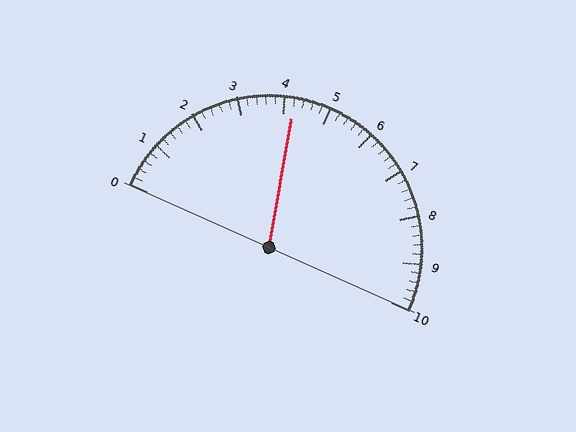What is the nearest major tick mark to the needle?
The nearest major tick mark is 4.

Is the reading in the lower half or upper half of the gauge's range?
The reading is in the lower half of the range (0 to 10).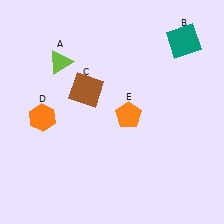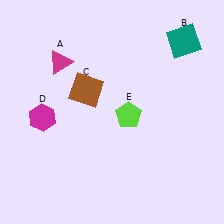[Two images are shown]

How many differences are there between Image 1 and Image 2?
There are 3 differences between the two images.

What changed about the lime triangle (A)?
In Image 1, A is lime. In Image 2, it changed to magenta.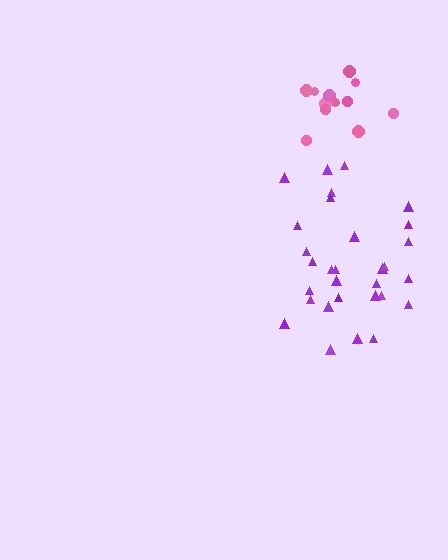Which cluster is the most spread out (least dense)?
Purple.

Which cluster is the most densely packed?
Pink.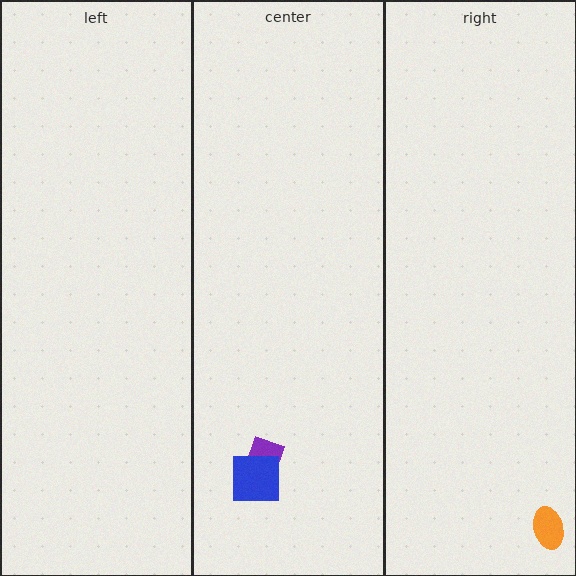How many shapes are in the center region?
2.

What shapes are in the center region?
The purple diamond, the blue square.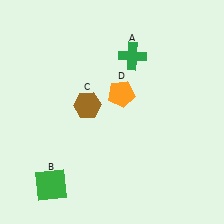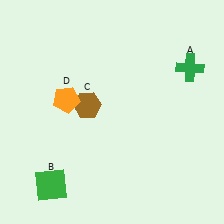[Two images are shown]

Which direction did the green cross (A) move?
The green cross (A) moved right.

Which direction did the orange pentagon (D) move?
The orange pentagon (D) moved left.